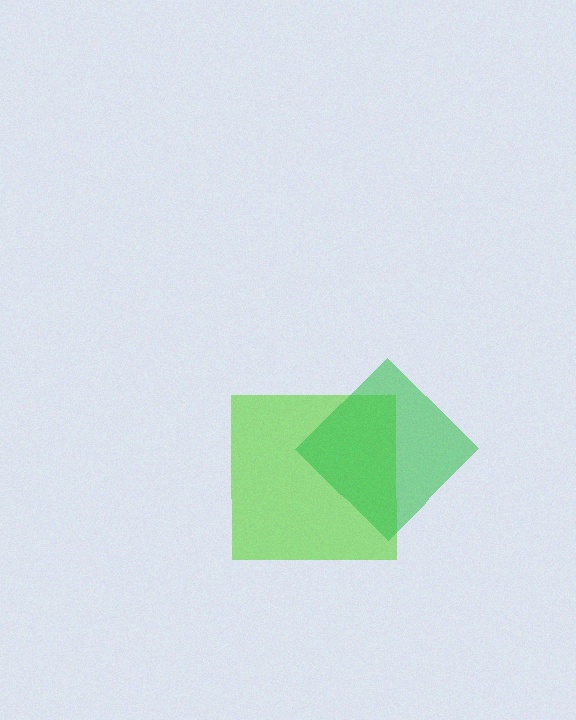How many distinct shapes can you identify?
There are 2 distinct shapes: a lime square, a green diamond.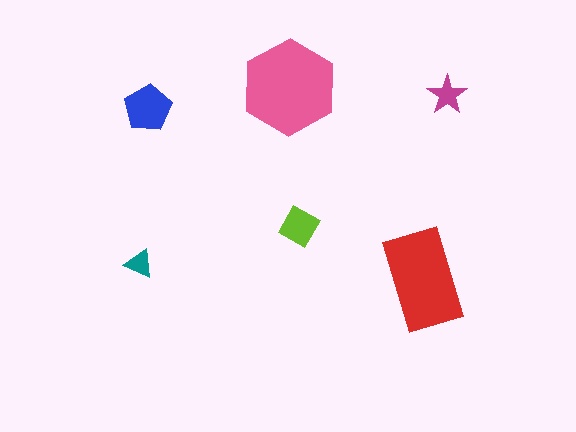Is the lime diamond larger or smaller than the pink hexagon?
Smaller.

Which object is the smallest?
The teal triangle.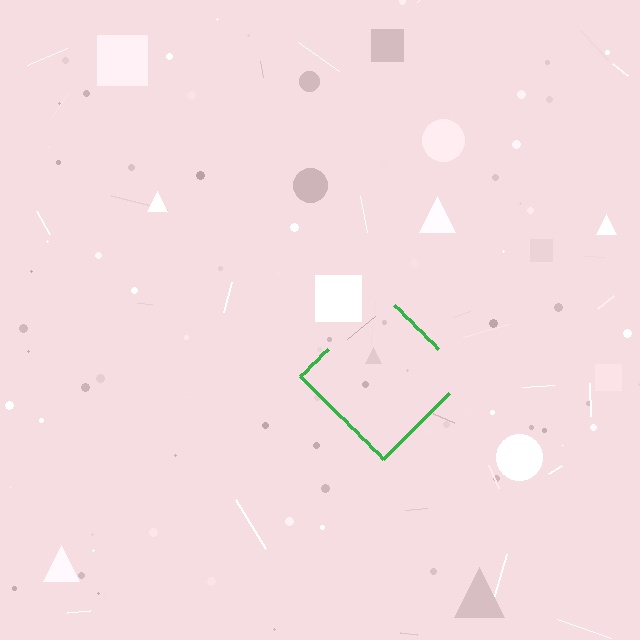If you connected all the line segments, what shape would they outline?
They would outline a diamond.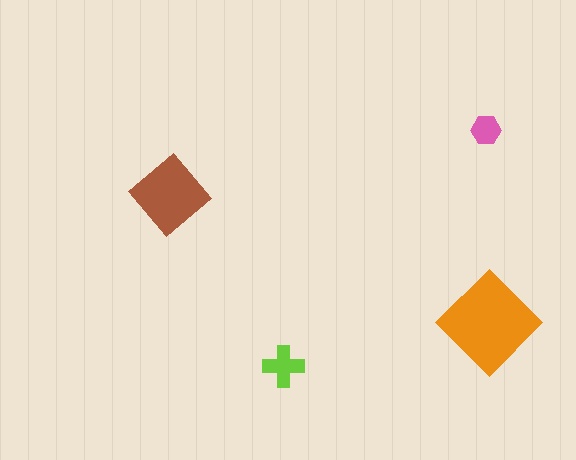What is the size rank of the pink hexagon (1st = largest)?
4th.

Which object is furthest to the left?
The brown diamond is leftmost.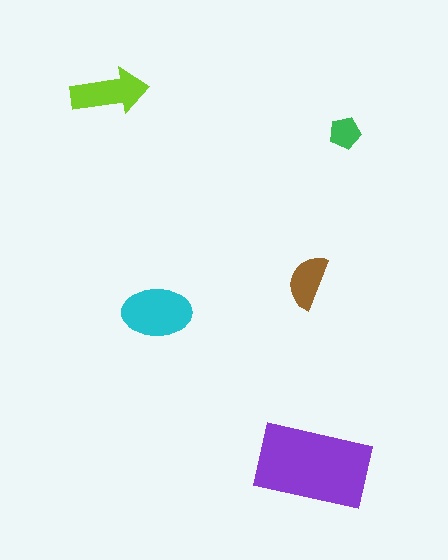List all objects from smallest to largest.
The green pentagon, the brown semicircle, the lime arrow, the cyan ellipse, the purple rectangle.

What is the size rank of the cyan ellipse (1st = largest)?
2nd.